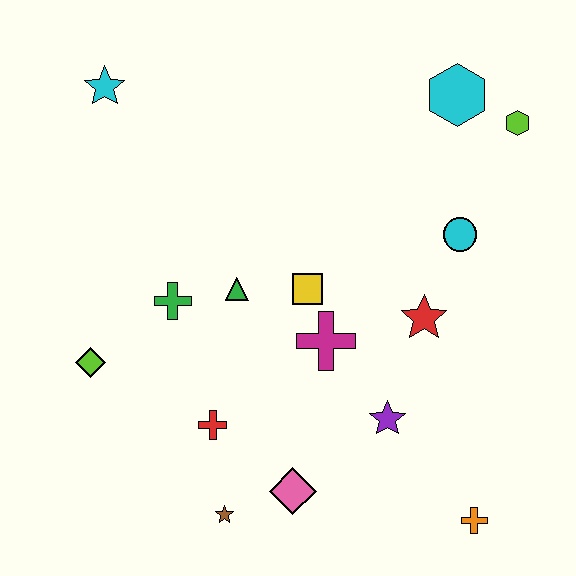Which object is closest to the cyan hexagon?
The lime hexagon is closest to the cyan hexagon.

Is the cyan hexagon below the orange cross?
No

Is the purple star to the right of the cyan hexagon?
No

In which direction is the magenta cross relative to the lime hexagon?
The magenta cross is below the lime hexagon.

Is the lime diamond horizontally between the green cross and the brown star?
No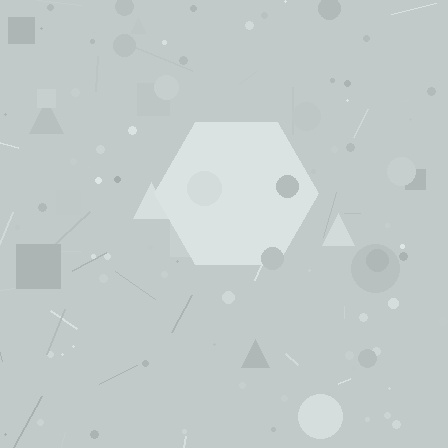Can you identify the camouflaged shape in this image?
The camouflaged shape is a hexagon.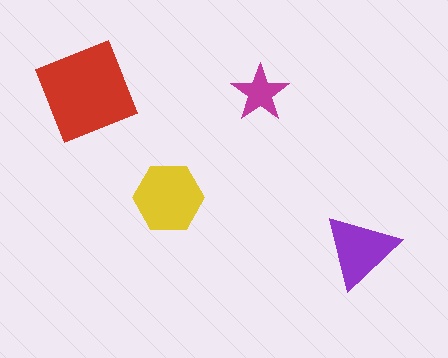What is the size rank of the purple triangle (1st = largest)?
3rd.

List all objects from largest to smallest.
The red diamond, the yellow hexagon, the purple triangle, the magenta star.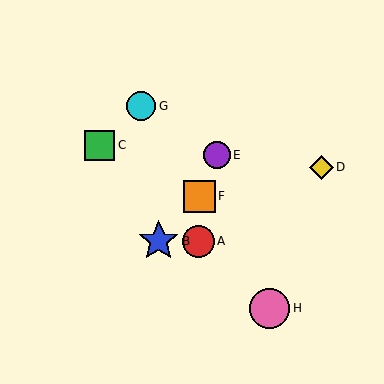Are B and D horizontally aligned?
No, B is at y≈241 and D is at y≈167.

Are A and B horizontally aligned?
Yes, both are at y≈241.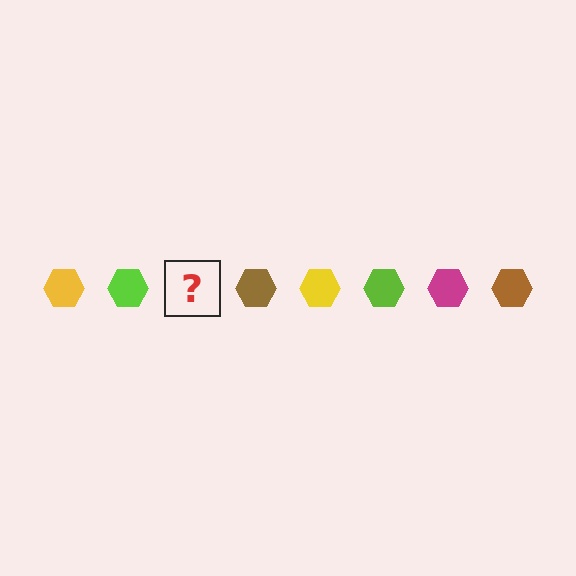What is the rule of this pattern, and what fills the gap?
The rule is that the pattern cycles through yellow, lime, magenta, brown hexagons. The gap should be filled with a magenta hexagon.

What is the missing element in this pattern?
The missing element is a magenta hexagon.